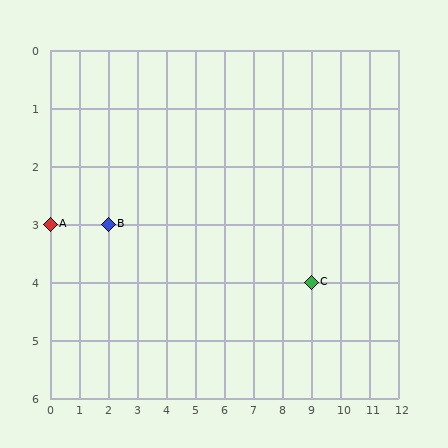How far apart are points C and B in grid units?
Points C and B are 7 columns and 1 row apart (about 7.1 grid units diagonally).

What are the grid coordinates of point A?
Point A is at grid coordinates (0, 3).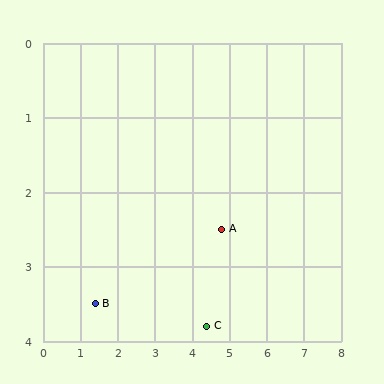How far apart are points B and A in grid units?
Points B and A are about 3.5 grid units apart.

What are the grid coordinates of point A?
Point A is at approximately (4.8, 2.5).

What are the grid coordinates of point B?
Point B is at approximately (1.4, 3.5).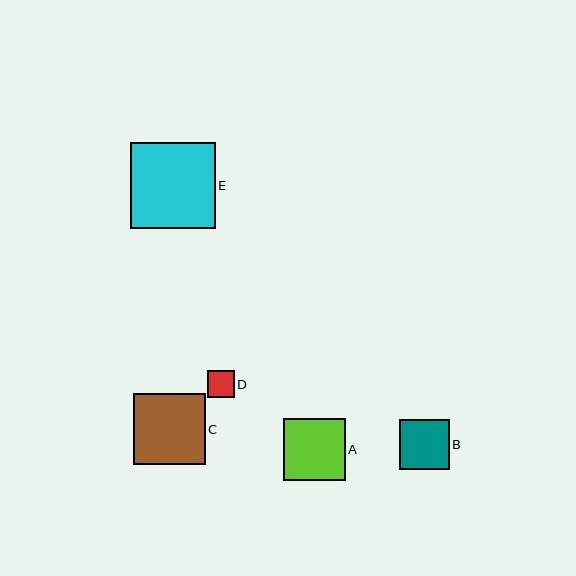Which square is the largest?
Square E is the largest with a size of approximately 85 pixels.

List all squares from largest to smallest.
From largest to smallest: E, C, A, B, D.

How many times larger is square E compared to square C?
Square E is approximately 1.2 times the size of square C.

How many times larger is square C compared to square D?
Square C is approximately 2.6 times the size of square D.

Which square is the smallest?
Square D is the smallest with a size of approximately 27 pixels.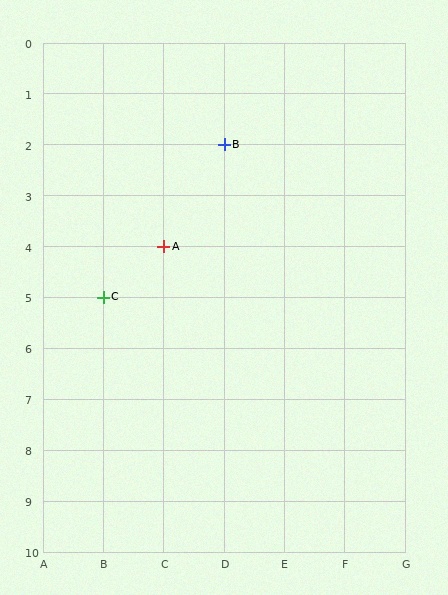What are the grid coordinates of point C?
Point C is at grid coordinates (B, 5).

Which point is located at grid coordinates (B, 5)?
Point C is at (B, 5).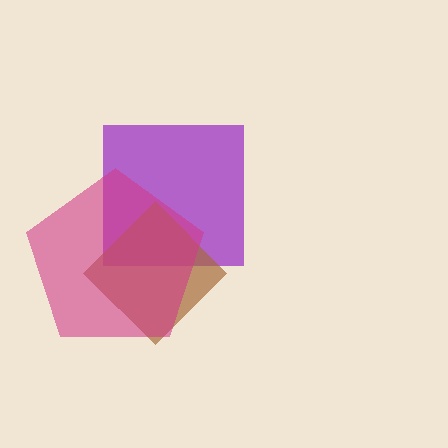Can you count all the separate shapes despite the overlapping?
Yes, there are 3 separate shapes.